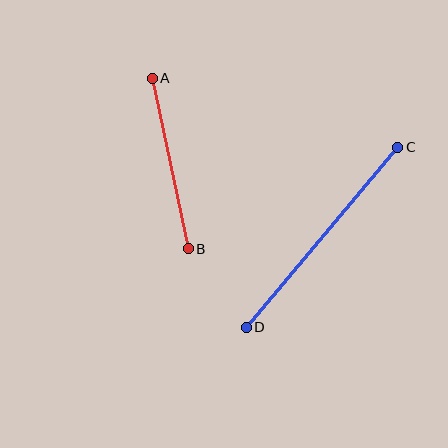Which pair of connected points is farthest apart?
Points C and D are farthest apart.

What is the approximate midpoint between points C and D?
The midpoint is at approximately (322, 237) pixels.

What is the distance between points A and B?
The distance is approximately 175 pixels.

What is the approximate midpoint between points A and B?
The midpoint is at approximately (170, 163) pixels.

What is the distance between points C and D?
The distance is approximately 235 pixels.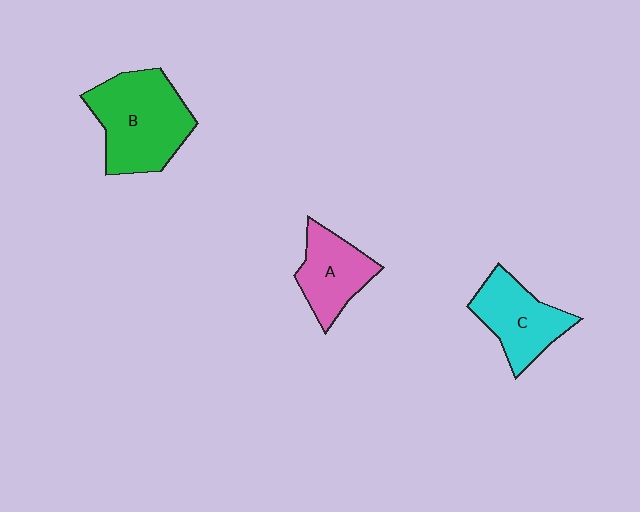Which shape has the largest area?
Shape B (green).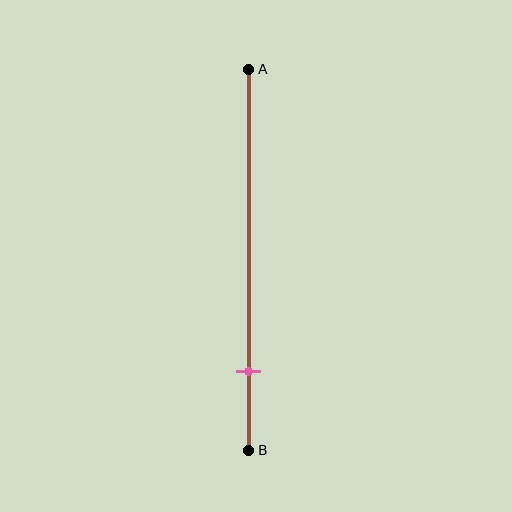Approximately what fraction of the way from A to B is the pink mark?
The pink mark is approximately 80% of the way from A to B.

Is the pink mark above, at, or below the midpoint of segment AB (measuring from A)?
The pink mark is below the midpoint of segment AB.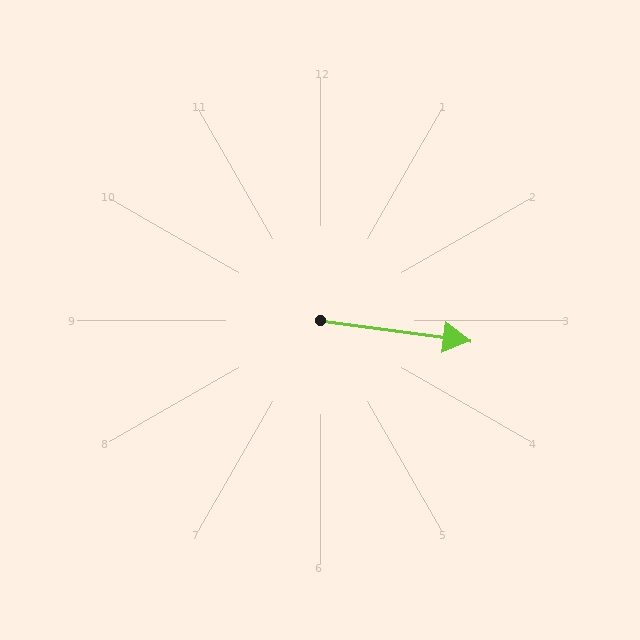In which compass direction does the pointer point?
East.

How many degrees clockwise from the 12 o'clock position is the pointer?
Approximately 98 degrees.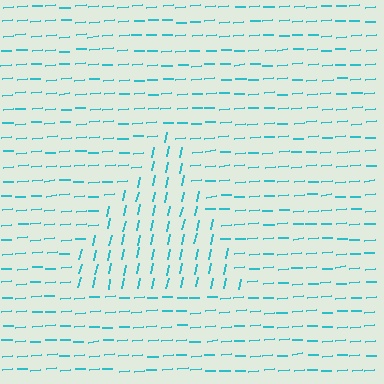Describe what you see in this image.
The image is filled with small cyan line segments. A triangle region in the image has lines oriented differently from the surrounding lines, creating a visible texture boundary.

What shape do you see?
I see a triangle.